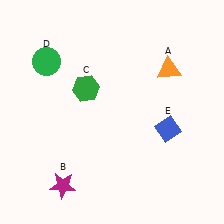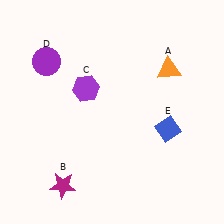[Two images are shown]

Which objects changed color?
C changed from green to purple. D changed from green to purple.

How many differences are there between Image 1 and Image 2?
There are 2 differences between the two images.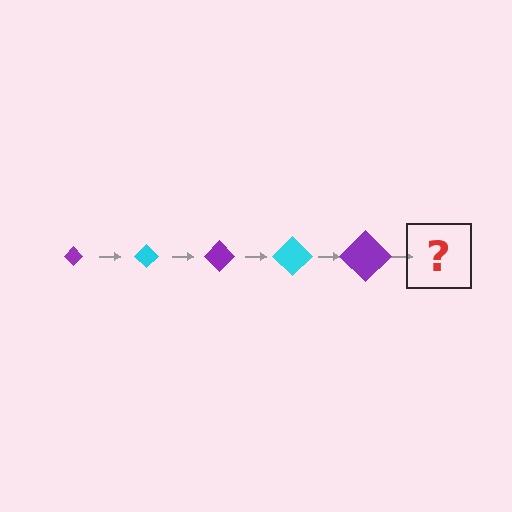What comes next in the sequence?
The next element should be a cyan diamond, larger than the previous one.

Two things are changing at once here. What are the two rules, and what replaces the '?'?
The two rules are that the diamond grows larger each step and the color cycles through purple and cyan. The '?' should be a cyan diamond, larger than the previous one.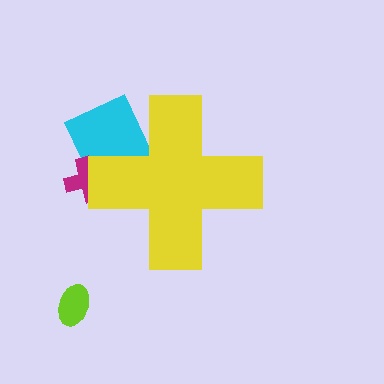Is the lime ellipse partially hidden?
No, the lime ellipse is fully visible.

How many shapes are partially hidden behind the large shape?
2 shapes are partially hidden.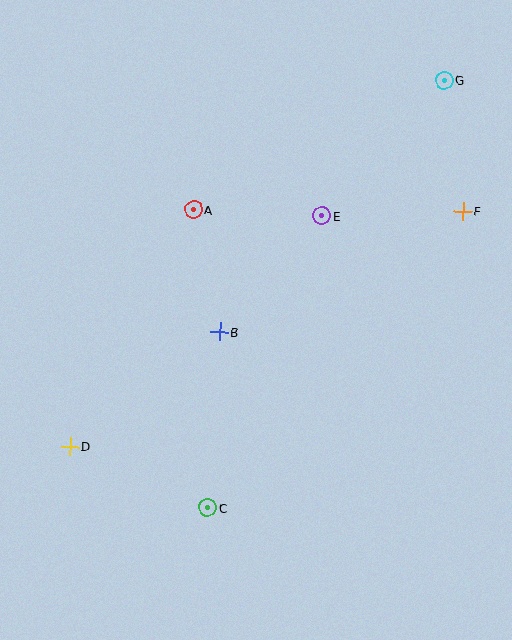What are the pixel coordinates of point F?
Point F is at (463, 211).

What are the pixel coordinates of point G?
Point G is at (444, 80).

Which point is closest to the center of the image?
Point B at (220, 332) is closest to the center.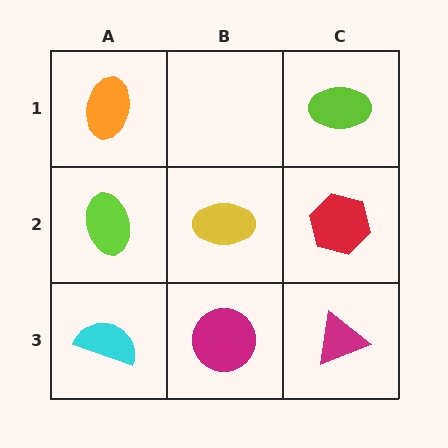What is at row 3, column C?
A magenta triangle.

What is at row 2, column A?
A lime ellipse.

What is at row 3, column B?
A magenta circle.